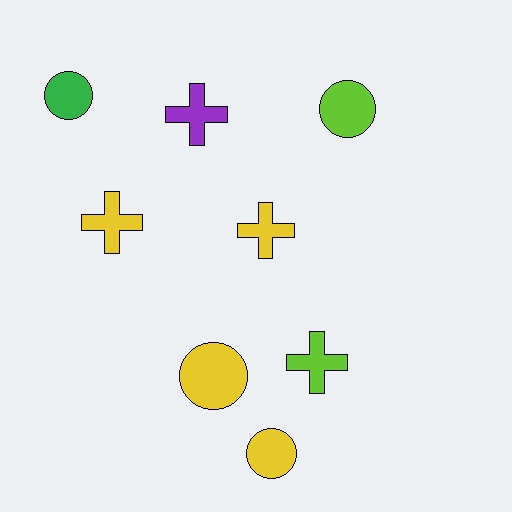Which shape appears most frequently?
Cross, with 4 objects.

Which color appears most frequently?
Yellow, with 4 objects.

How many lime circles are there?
There is 1 lime circle.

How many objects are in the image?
There are 8 objects.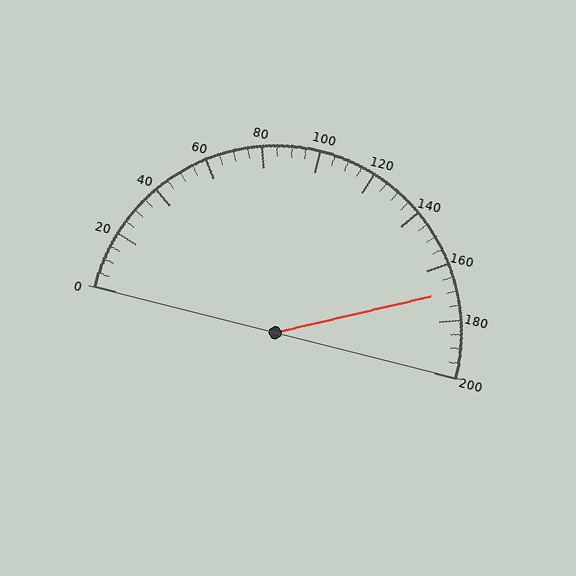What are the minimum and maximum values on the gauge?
The gauge ranges from 0 to 200.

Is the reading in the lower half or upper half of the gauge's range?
The reading is in the upper half of the range (0 to 200).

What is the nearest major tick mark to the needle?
The nearest major tick mark is 160.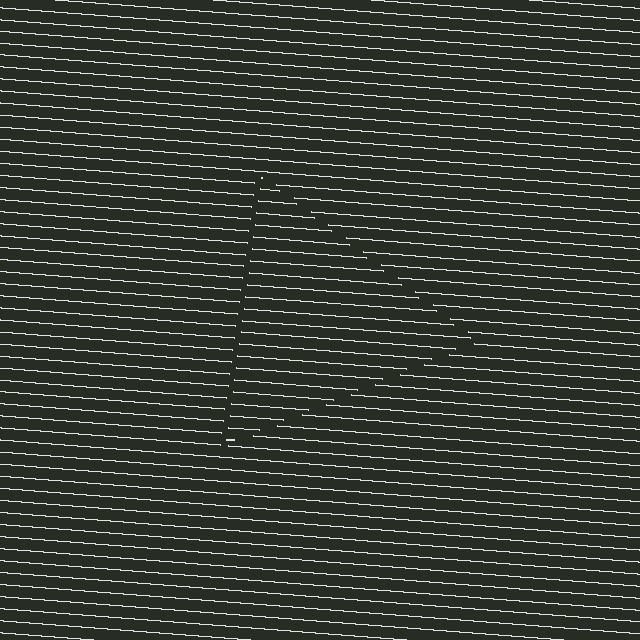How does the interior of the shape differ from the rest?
The interior of the shape contains the same grating, shifted by half a period — the contour is defined by the phase discontinuity where line-ends from the inner and outer gratings abut.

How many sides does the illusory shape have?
3 sides — the line-ends trace a triangle.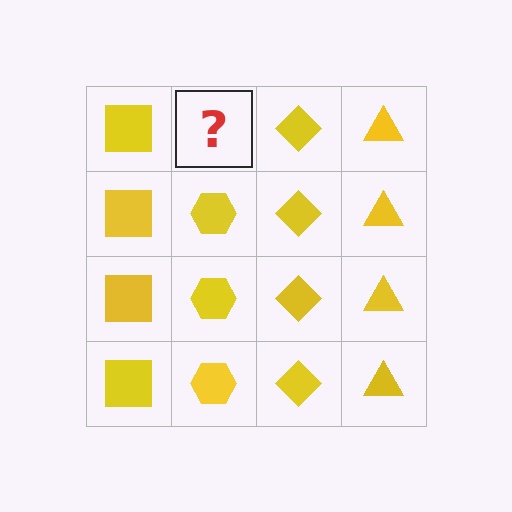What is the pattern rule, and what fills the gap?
The rule is that each column has a consistent shape. The gap should be filled with a yellow hexagon.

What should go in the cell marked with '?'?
The missing cell should contain a yellow hexagon.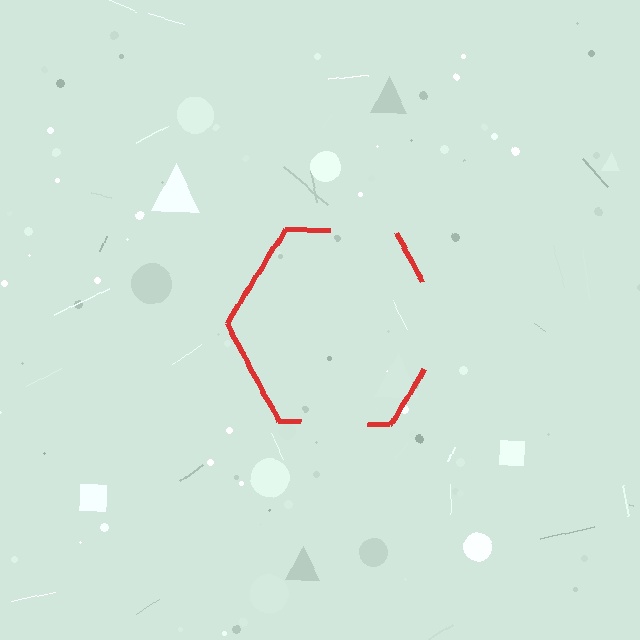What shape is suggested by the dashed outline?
The dashed outline suggests a hexagon.